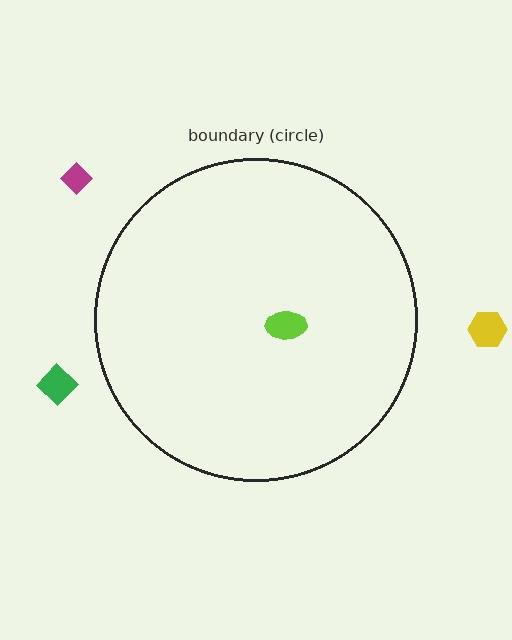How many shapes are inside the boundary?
1 inside, 3 outside.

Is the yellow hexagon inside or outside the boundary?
Outside.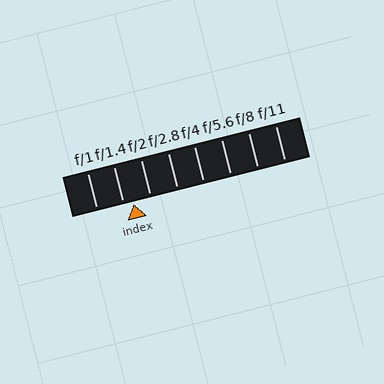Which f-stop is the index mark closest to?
The index mark is closest to f/1.4.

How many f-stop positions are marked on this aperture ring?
There are 8 f-stop positions marked.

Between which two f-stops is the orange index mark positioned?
The index mark is between f/1.4 and f/2.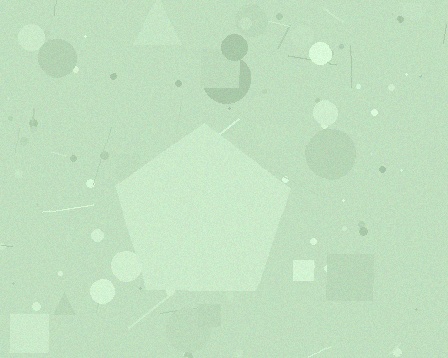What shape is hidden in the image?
A pentagon is hidden in the image.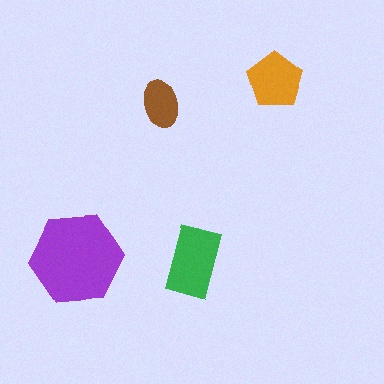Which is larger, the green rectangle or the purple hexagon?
The purple hexagon.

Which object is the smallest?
The brown ellipse.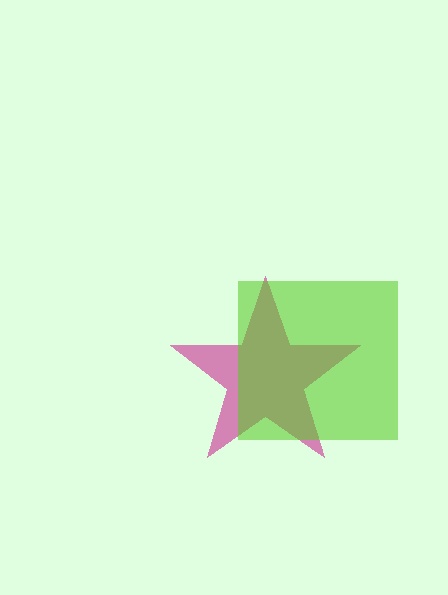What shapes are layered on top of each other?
The layered shapes are: a magenta star, a lime square.